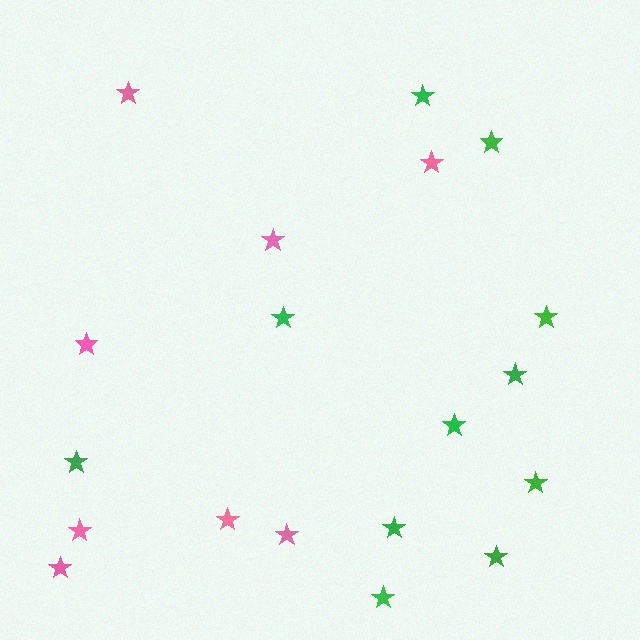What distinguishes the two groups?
There are 2 groups: one group of green stars (11) and one group of pink stars (8).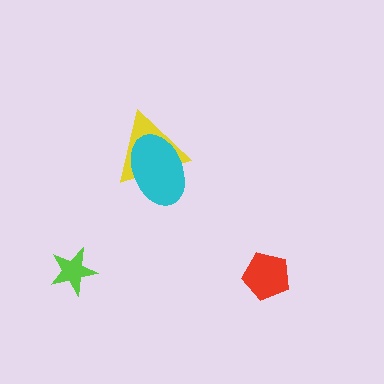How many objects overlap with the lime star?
0 objects overlap with the lime star.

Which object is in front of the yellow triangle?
The cyan ellipse is in front of the yellow triangle.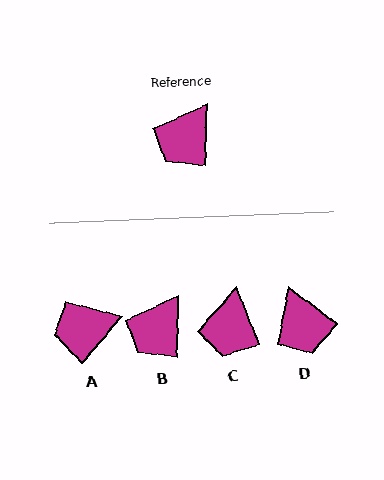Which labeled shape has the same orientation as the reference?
B.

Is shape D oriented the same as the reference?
No, it is off by about 54 degrees.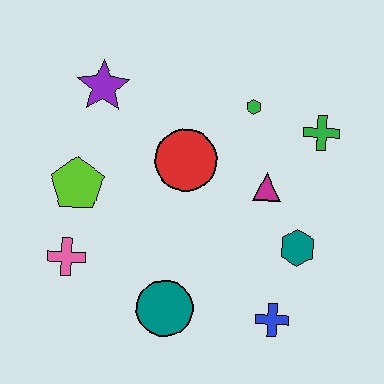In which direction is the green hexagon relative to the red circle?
The green hexagon is to the right of the red circle.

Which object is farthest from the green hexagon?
The pink cross is farthest from the green hexagon.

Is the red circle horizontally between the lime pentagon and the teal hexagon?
Yes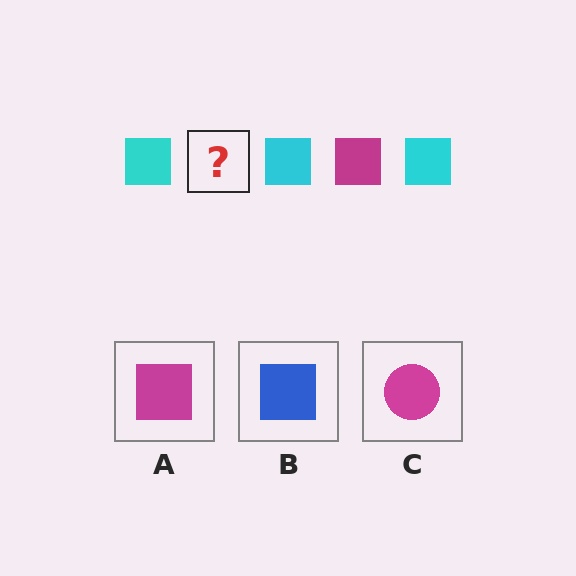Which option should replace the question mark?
Option A.